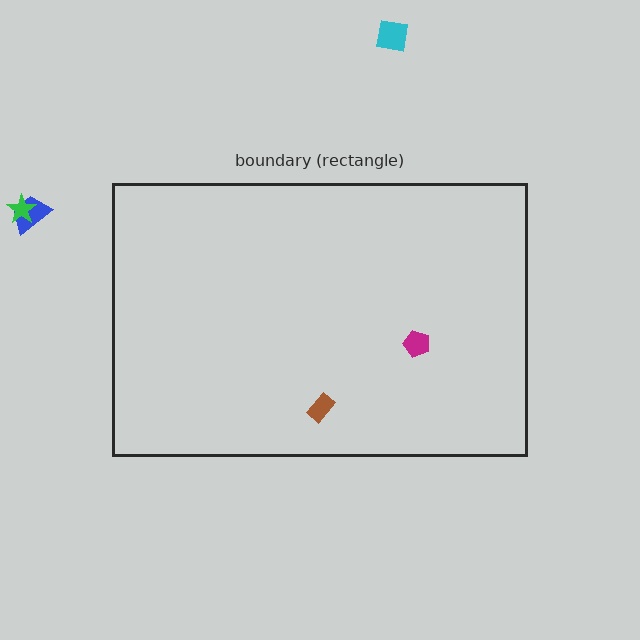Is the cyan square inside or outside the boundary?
Outside.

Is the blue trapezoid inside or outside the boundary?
Outside.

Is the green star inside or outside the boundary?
Outside.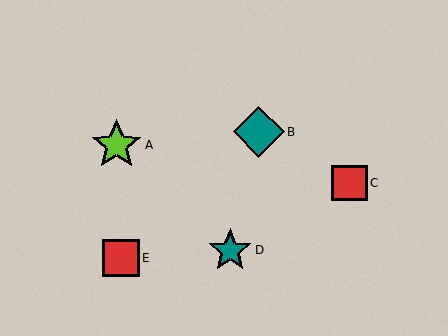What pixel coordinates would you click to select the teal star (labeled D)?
Click at (230, 250) to select the teal star D.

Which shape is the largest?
The teal diamond (labeled B) is the largest.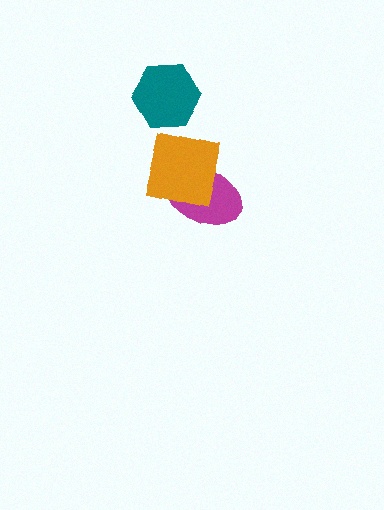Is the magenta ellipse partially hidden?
Yes, it is partially covered by another shape.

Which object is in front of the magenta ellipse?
The orange square is in front of the magenta ellipse.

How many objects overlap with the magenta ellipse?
1 object overlaps with the magenta ellipse.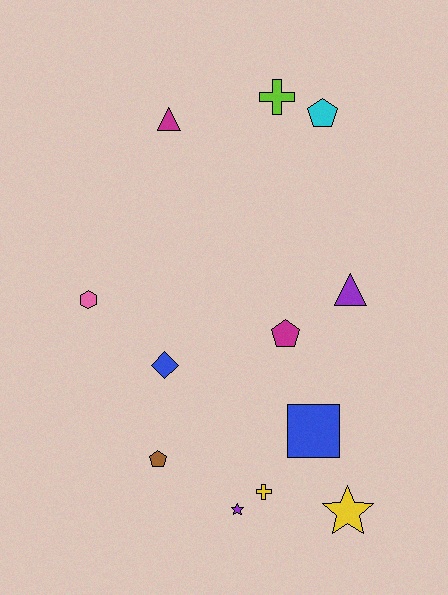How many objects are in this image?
There are 12 objects.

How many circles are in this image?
There are no circles.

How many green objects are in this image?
There are no green objects.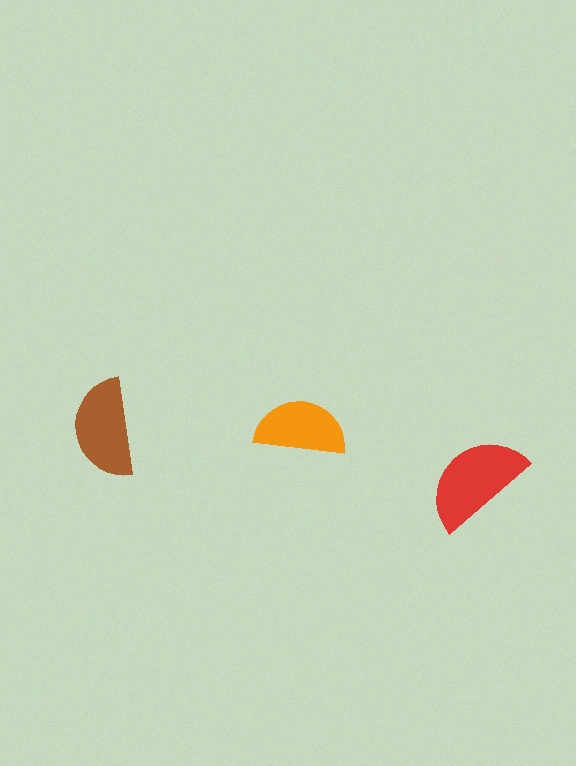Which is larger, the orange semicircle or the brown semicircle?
The brown one.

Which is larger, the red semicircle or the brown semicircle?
The red one.